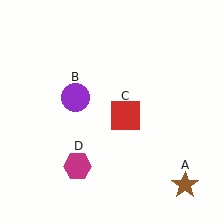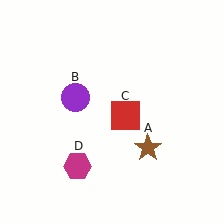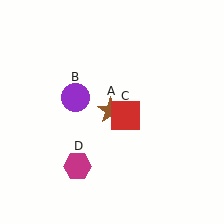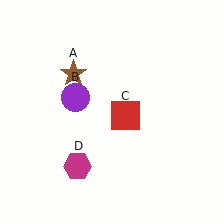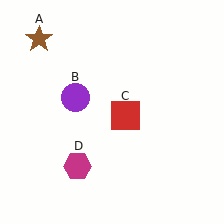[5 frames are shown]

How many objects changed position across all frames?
1 object changed position: brown star (object A).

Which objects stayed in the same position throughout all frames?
Purple circle (object B) and red square (object C) and magenta hexagon (object D) remained stationary.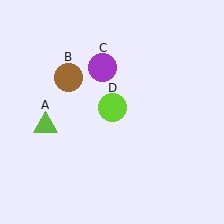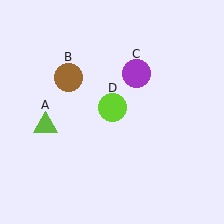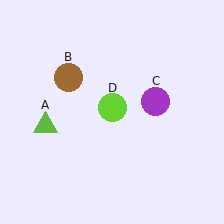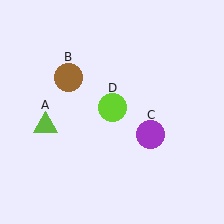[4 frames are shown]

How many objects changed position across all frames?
1 object changed position: purple circle (object C).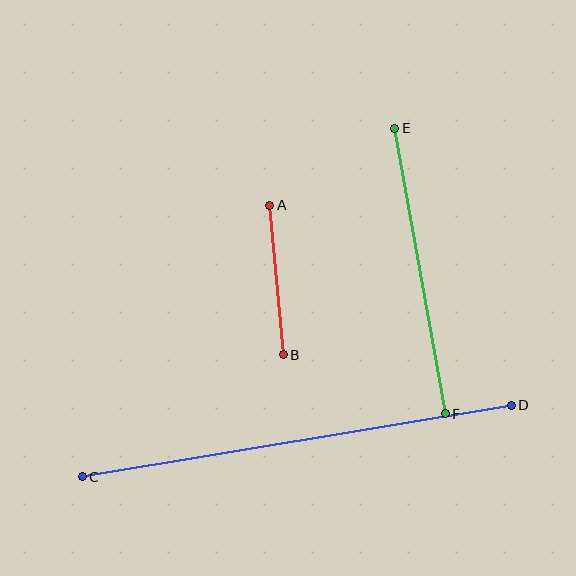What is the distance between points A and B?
The distance is approximately 150 pixels.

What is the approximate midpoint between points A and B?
The midpoint is at approximately (276, 280) pixels.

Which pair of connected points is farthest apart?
Points C and D are farthest apart.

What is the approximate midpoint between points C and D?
The midpoint is at approximately (297, 441) pixels.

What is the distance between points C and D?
The distance is approximately 435 pixels.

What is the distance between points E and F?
The distance is approximately 290 pixels.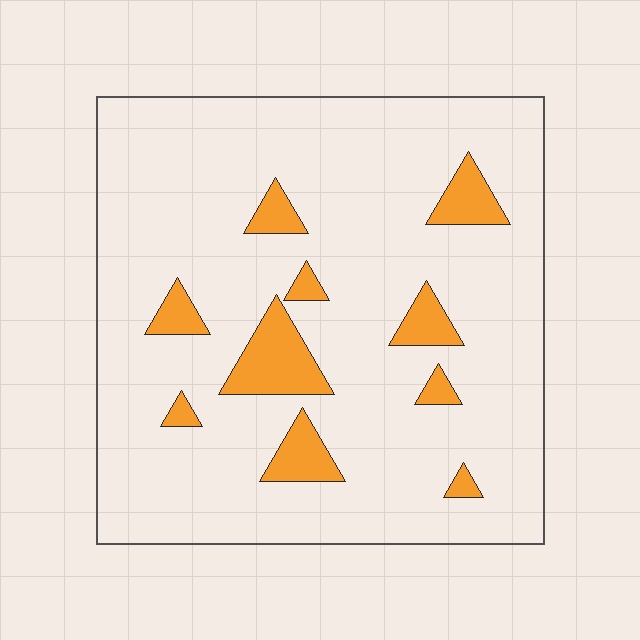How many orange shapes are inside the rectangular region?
10.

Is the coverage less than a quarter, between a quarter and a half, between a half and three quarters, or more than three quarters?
Less than a quarter.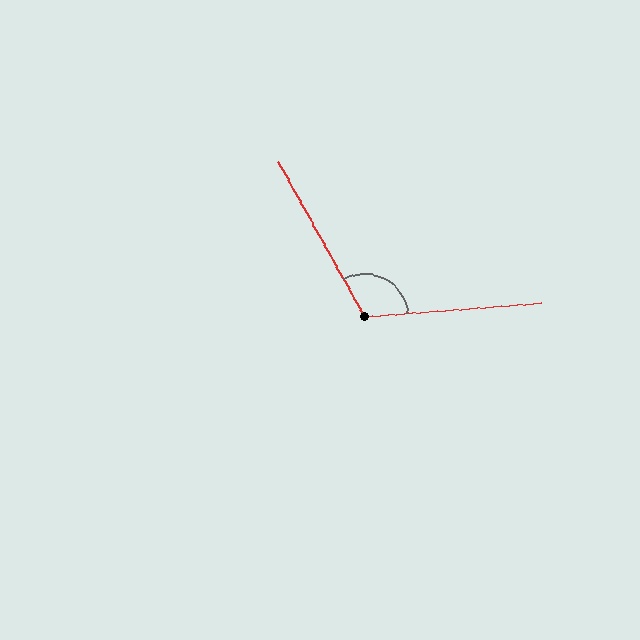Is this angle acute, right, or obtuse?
It is obtuse.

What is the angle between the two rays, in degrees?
Approximately 115 degrees.